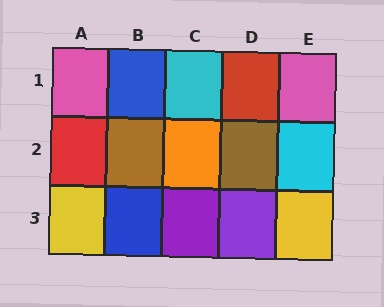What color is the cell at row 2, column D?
Brown.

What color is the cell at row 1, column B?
Blue.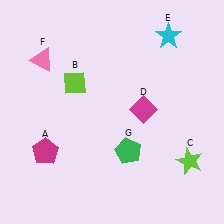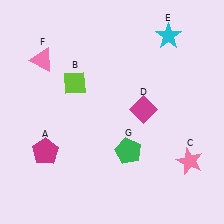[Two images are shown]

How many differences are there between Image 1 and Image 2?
There is 1 difference between the two images.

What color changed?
The star (C) changed from lime in Image 1 to pink in Image 2.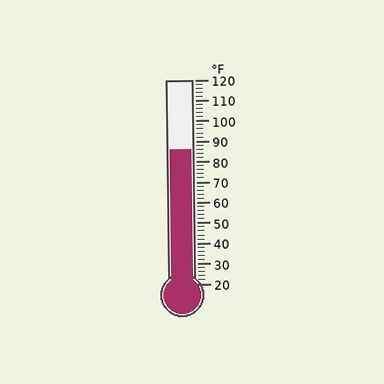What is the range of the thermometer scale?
The thermometer scale ranges from 20°F to 120°F.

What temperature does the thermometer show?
The thermometer shows approximately 86°F.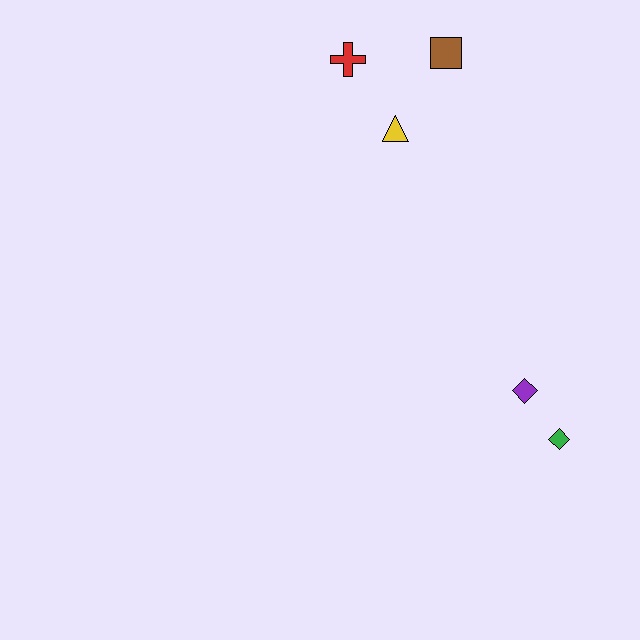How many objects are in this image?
There are 5 objects.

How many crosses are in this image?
There is 1 cross.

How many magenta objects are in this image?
There are no magenta objects.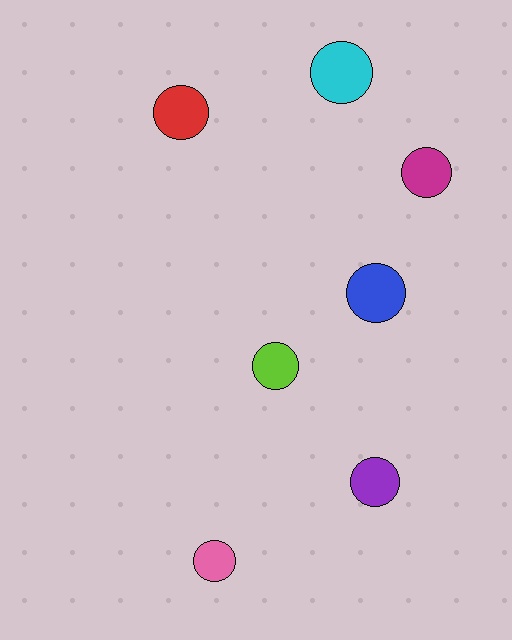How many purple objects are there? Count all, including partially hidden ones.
There is 1 purple object.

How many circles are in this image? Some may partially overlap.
There are 7 circles.